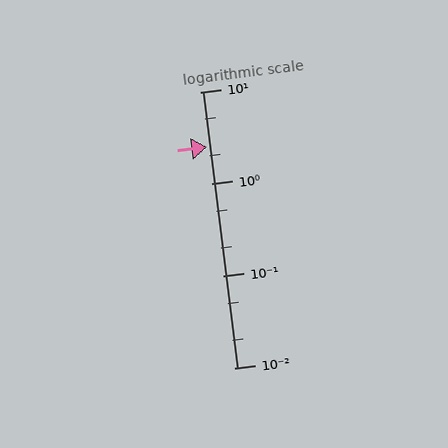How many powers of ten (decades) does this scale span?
The scale spans 3 decades, from 0.01 to 10.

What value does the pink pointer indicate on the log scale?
The pointer indicates approximately 2.5.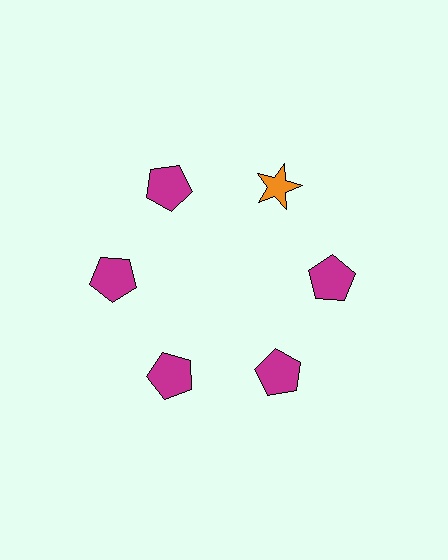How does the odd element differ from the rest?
It differs in both color (orange instead of magenta) and shape (star instead of pentagon).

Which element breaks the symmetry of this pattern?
The orange star at roughly the 1 o'clock position breaks the symmetry. All other shapes are magenta pentagons.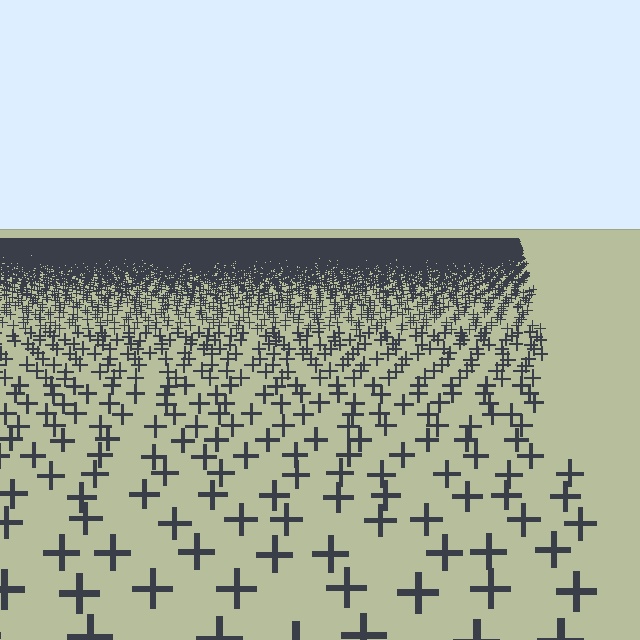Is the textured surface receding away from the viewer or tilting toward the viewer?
The surface is receding away from the viewer. Texture elements get smaller and denser toward the top.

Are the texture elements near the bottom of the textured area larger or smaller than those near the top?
Larger. Near the bottom, elements are closer to the viewer and appear at a bigger on-screen size.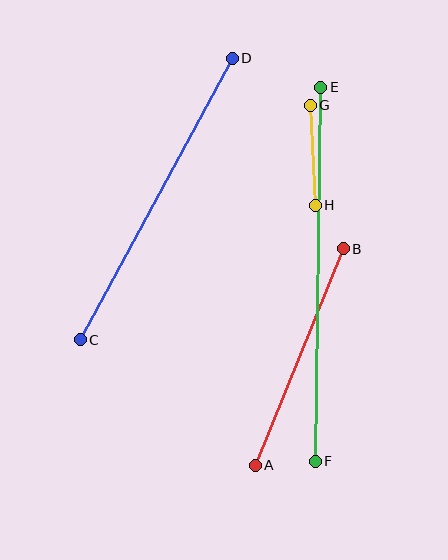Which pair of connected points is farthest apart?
Points E and F are farthest apart.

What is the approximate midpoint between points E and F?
The midpoint is at approximately (318, 274) pixels.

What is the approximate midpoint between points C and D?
The midpoint is at approximately (156, 199) pixels.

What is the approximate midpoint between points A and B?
The midpoint is at approximately (299, 357) pixels.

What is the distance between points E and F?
The distance is approximately 374 pixels.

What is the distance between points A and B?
The distance is approximately 234 pixels.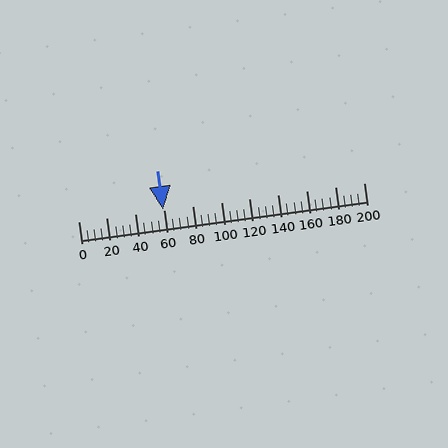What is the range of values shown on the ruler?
The ruler shows values from 0 to 200.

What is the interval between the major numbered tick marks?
The major tick marks are spaced 20 units apart.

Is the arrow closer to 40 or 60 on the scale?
The arrow is closer to 60.